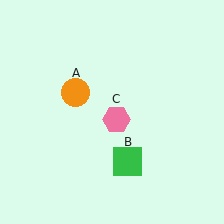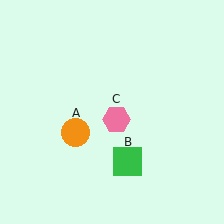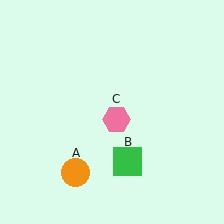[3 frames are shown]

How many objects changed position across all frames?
1 object changed position: orange circle (object A).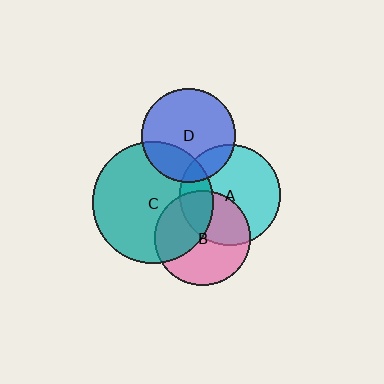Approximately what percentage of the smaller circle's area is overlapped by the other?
Approximately 40%.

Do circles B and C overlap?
Yes.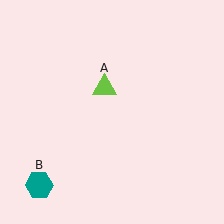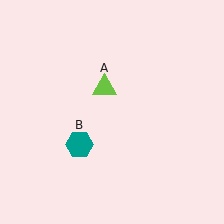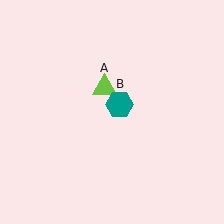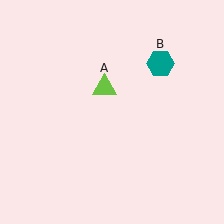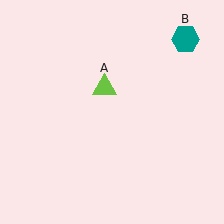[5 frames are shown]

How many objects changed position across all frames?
1 object changed position: teal hexagon (object B).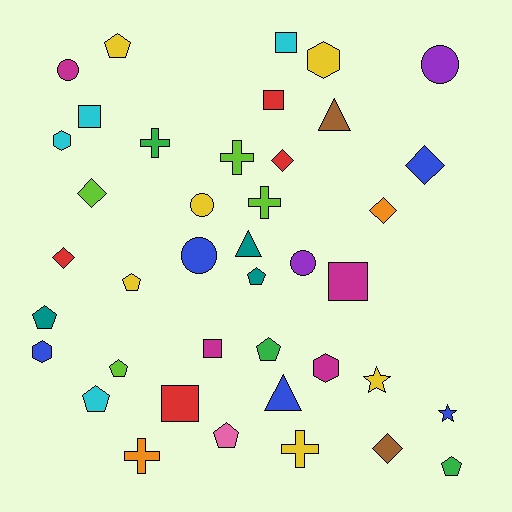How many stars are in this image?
There are 2 stars.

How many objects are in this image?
There are 40 objects.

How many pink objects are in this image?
There is 1 pink object.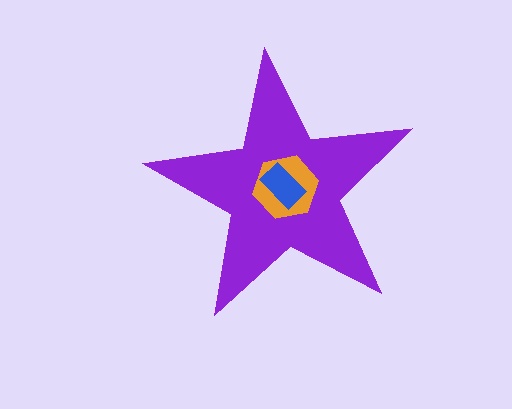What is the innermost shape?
The blue rectangle.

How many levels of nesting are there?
3.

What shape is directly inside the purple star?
The orange hexagon.